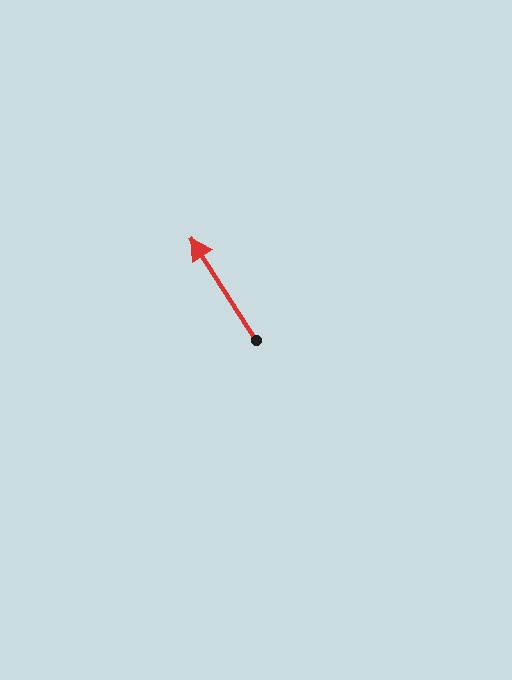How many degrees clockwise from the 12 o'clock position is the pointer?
Approximately 328 degrees.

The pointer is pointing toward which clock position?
Roughly 11 o'clock.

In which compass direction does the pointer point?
Northwest.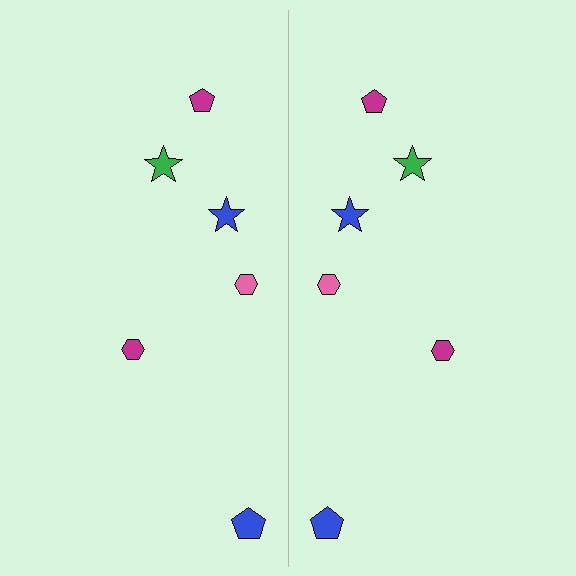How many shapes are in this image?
There are 12 shapes in this image.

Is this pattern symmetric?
Yes, this pattern has bilateral (reflection) symmetry.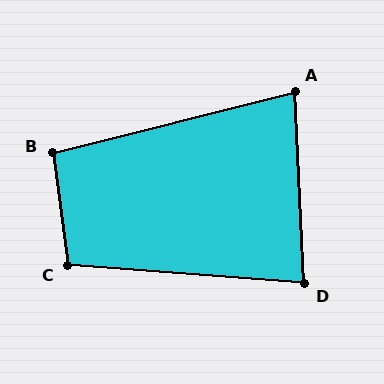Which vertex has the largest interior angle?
C, at approximately 102 degrees.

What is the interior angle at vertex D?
Approximately 83 degrees (acute).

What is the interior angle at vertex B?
Approximately 97 degrees (obtuse).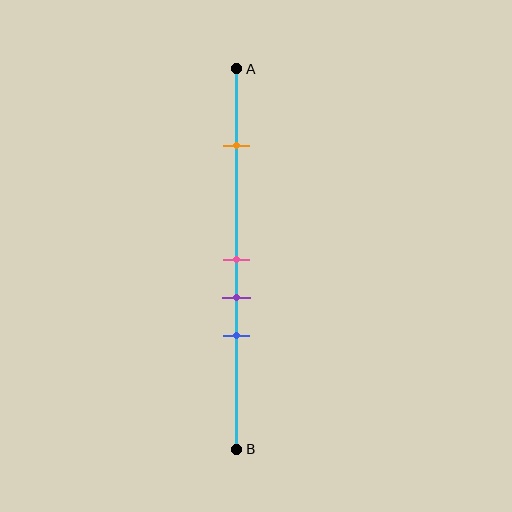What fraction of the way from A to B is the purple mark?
The purple mark is approximately 60% (0.6) of the way from A to B.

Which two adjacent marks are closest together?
The pink and purple marks are the closest adjacent pair.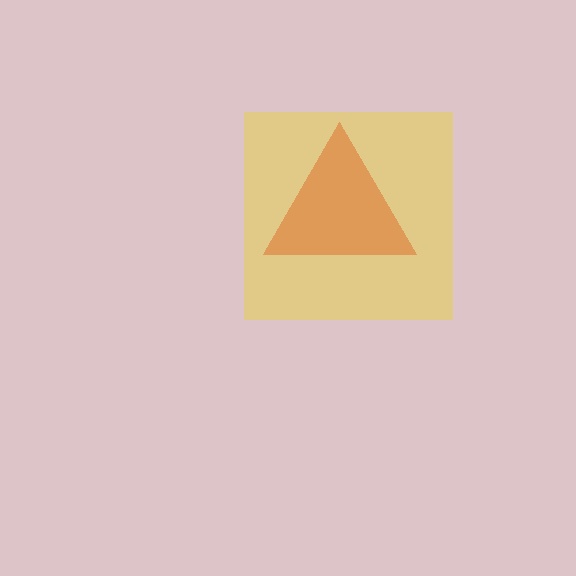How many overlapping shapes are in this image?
There are 2 overlapping shapes in the image.